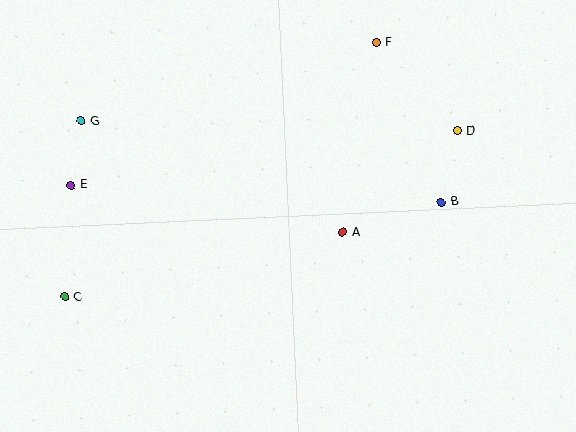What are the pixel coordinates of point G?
Point G is at (81, 121).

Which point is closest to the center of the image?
Point A at (343, 232) is closest to the center.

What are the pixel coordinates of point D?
Point D is at (457, 131).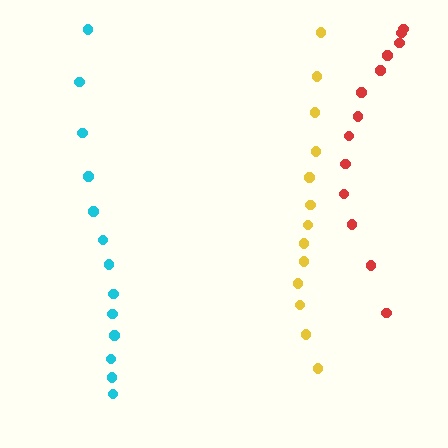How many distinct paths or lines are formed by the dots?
There are 3 distinct paths.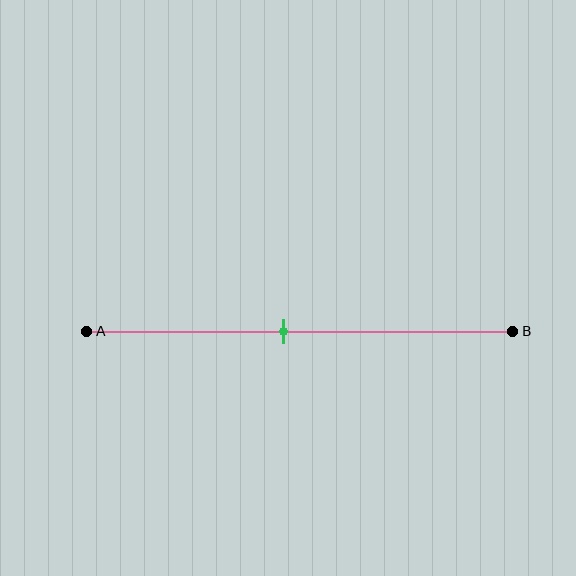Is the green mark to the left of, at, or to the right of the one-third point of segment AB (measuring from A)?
The green mark is to the right of the one-third point of segment AB.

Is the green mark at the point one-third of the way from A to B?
No, the mark is at about 45% from A, not at the 33% one-third point.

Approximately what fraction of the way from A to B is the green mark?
The green mark is approximately 45% of the way from A to B.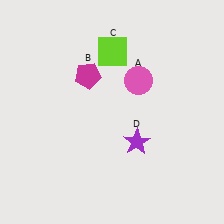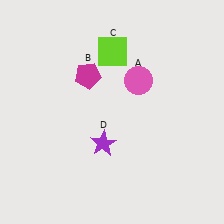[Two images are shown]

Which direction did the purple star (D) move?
The purple star (D) moved left.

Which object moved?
The purple star (D) moved left.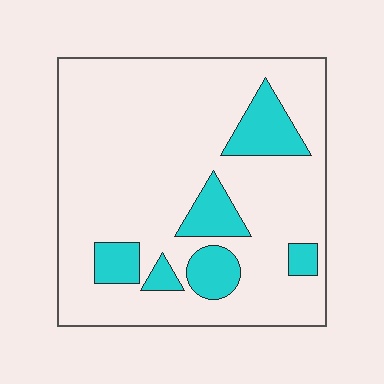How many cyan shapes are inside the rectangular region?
6.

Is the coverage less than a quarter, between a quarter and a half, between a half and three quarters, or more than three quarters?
Less than a quarter.